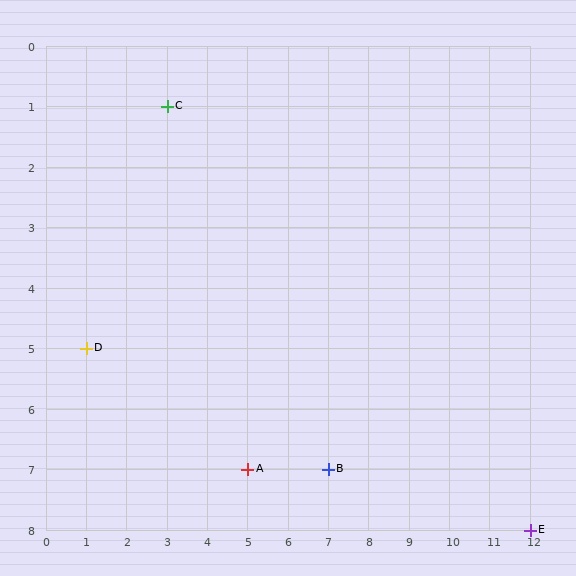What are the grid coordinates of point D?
Point D is at grid coordinates (1, 5).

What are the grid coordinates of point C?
Point C is at grid coordinates (3, 1).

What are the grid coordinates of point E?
Point E is at grid coordinates (12, 8).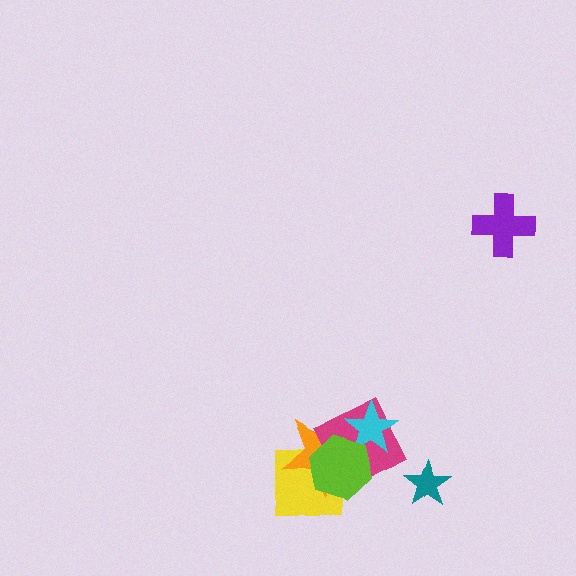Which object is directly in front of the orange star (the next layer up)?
The magenta diamond is directly in front of the orange star.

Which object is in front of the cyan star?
The lime hexagon is in front of the cyan star.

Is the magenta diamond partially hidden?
Yes, it is partially covered by another shape.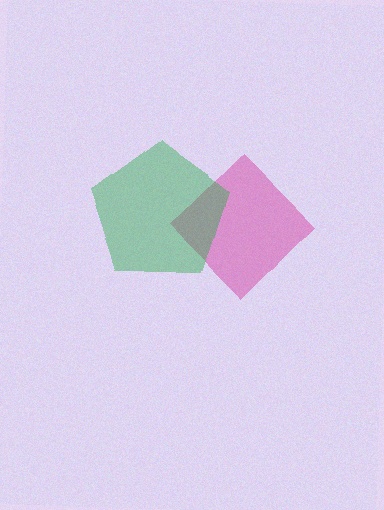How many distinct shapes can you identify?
There are 2 distinct shapes: a magenta diamond, a green pentagon.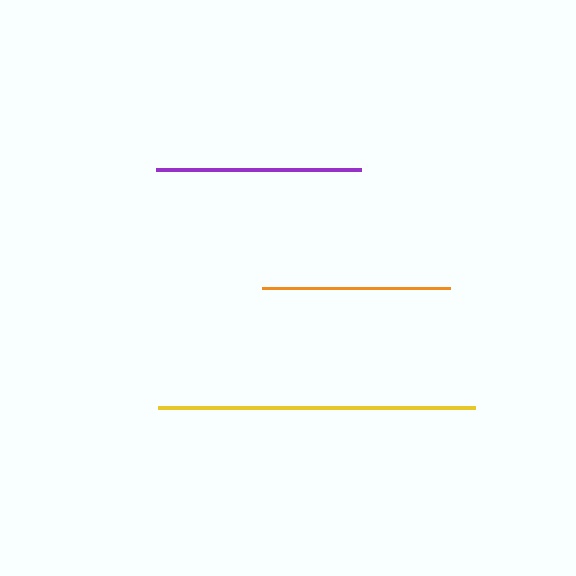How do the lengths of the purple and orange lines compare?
The purple and orange lines are approximately the same length.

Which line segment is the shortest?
The orange line is the shortest at approximately 188 pixels.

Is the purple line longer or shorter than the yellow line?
The yellow line is longer than the purple line.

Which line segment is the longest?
The yellow line is the longest at approximately 317 pixels.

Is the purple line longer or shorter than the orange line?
The purple line is longer than the orange line.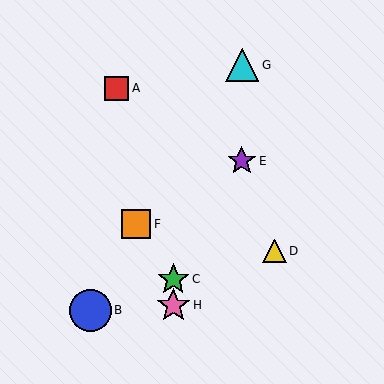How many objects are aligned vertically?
2 objects (C, H) are aligned vertically.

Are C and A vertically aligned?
No, C is at x≈173 and A is at x≈116.